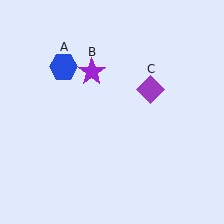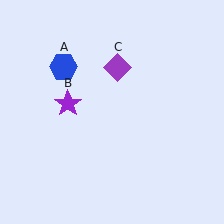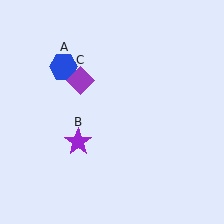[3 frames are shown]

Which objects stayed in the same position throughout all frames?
Blue hexagon (object A) remained stationary.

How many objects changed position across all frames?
2 objects changed position: purple star (object B), purple diamond (object C).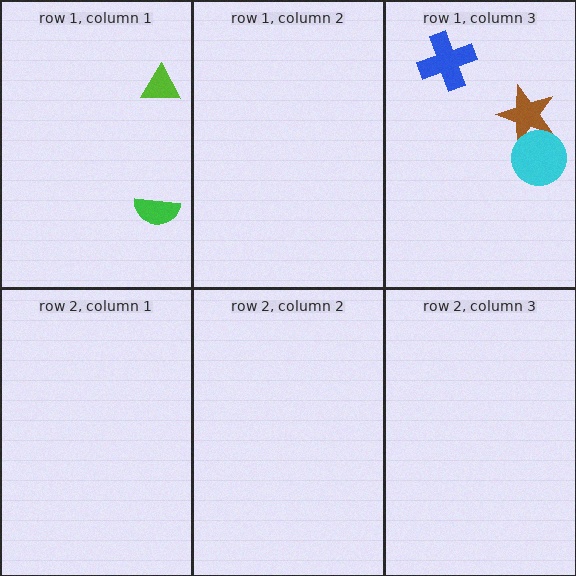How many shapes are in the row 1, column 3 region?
3.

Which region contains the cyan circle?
The row 1, column 3 region.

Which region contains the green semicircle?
The row 1, column 1 region.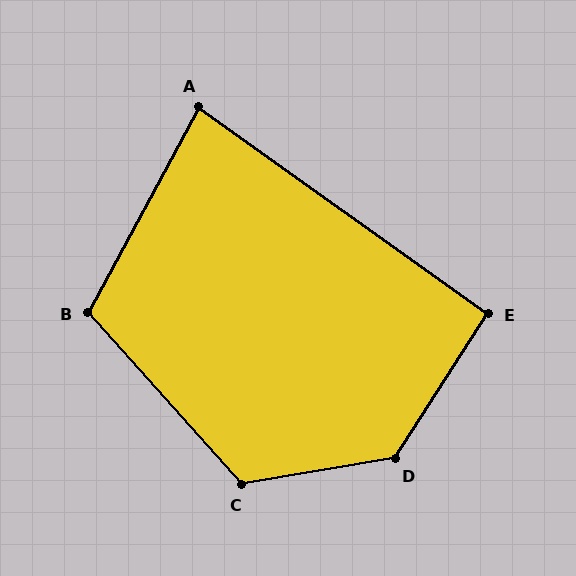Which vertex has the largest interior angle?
D, at approximately 132 degrees.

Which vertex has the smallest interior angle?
A, at approximately 83 degrees.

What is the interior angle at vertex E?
Approximately 93 degrees (approximately right).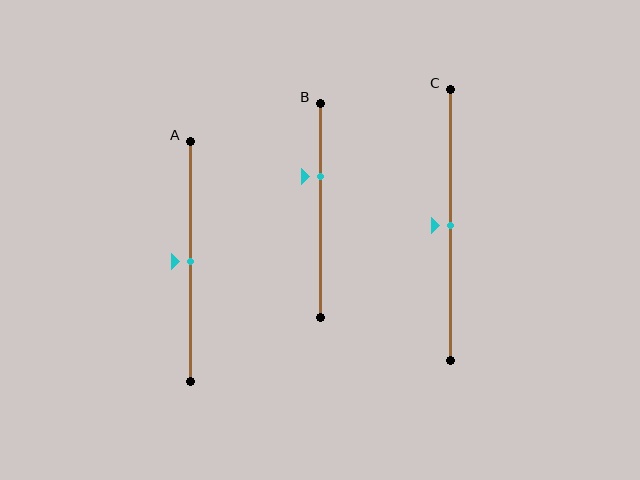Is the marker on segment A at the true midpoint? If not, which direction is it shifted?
Yes, the marker on segment A is at the true midpoint.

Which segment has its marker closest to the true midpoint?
Segment A has its marker closest to the true midpoint.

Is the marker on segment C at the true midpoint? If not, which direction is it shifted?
Yes, the marker on segment C is at the true midpoint.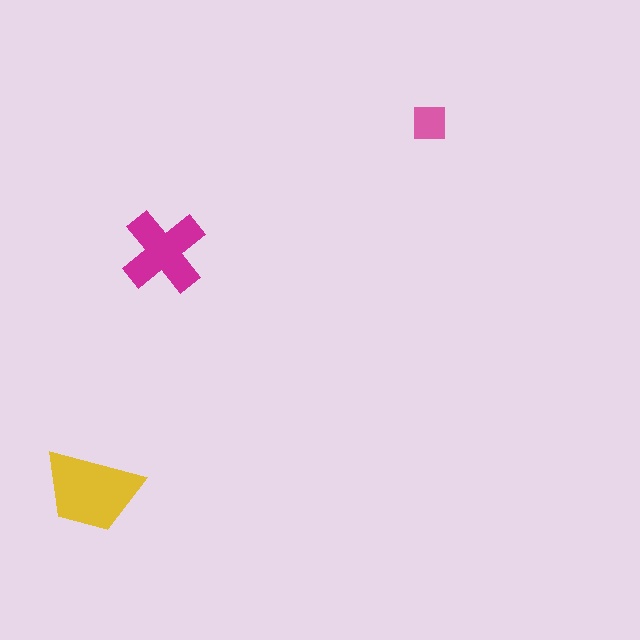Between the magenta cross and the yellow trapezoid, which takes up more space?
The yellow trapezoid.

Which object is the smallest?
The pink square.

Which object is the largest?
The yellow trapezoid.